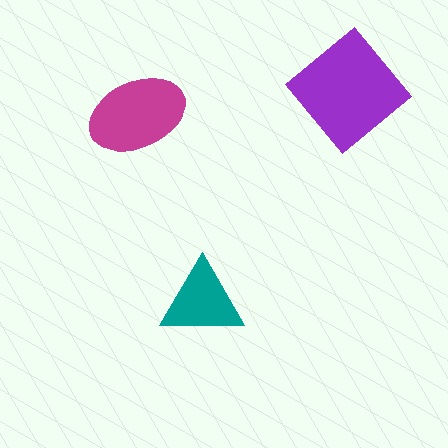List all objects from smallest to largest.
The teal triangle, the magenta ellipse, the purple diamond.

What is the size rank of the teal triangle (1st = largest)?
3rd.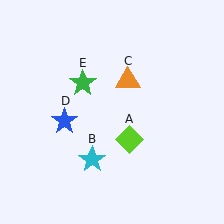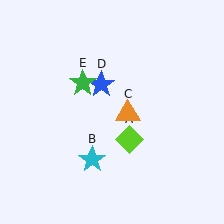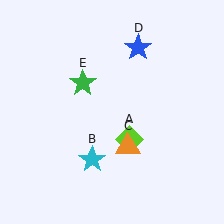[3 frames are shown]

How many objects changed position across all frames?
2 objects changed position: orange triangle (object C), blue star (object D).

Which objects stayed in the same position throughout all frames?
Lime diamond (object A) and cyan star (object B) and green star (object E) remained stationary.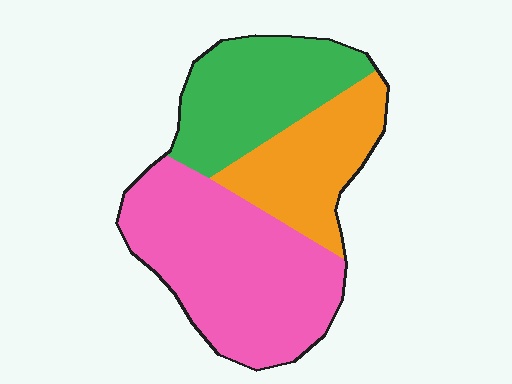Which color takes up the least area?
Orange, at roughly 25%.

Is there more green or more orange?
Green.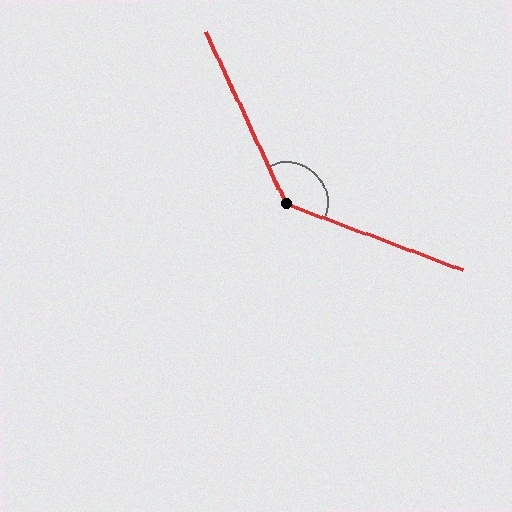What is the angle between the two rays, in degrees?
Approximately 136 degrees.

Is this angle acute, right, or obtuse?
It is obtuse.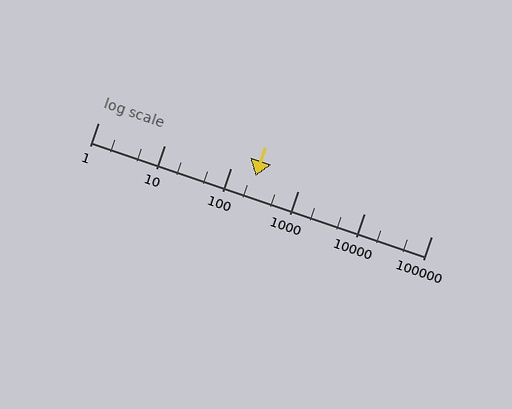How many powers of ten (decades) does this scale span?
The scale spans 5 decades, from 1 to 100000.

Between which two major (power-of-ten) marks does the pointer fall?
The pointer is between 100 and 1000.